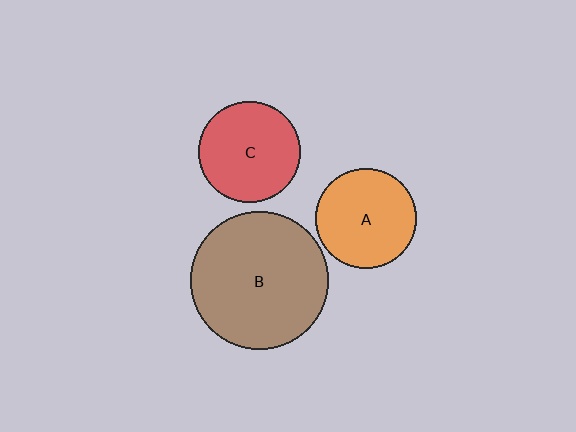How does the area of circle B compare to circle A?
Approximately 1.9 times.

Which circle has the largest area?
Circle B (brown).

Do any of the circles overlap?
No, none of the circles overlap.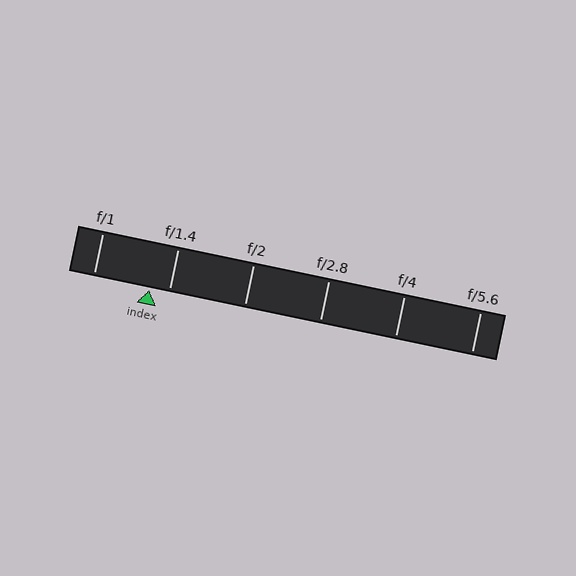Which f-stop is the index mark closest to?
The index mark is closest to f/1.4.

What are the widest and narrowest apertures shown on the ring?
The widest aperture shown is f/1 and the narrowest is f/5.6.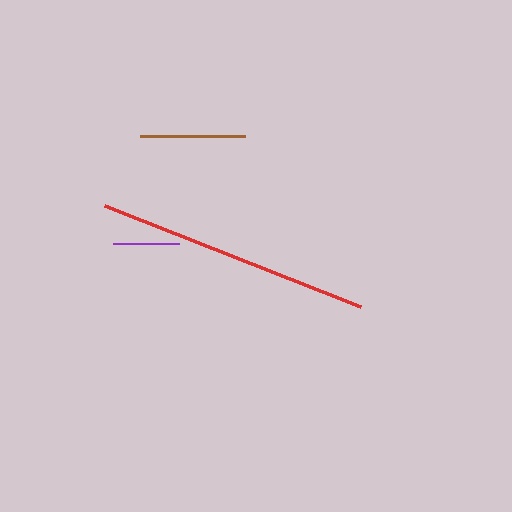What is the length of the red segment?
The red segment is approximately 276 pixels long.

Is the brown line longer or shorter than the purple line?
The brown line is longer than the purple line.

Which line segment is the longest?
The red line is the longest at approximately 276 pixels.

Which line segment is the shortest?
The purple line is the shortest at approximately 66 pixels.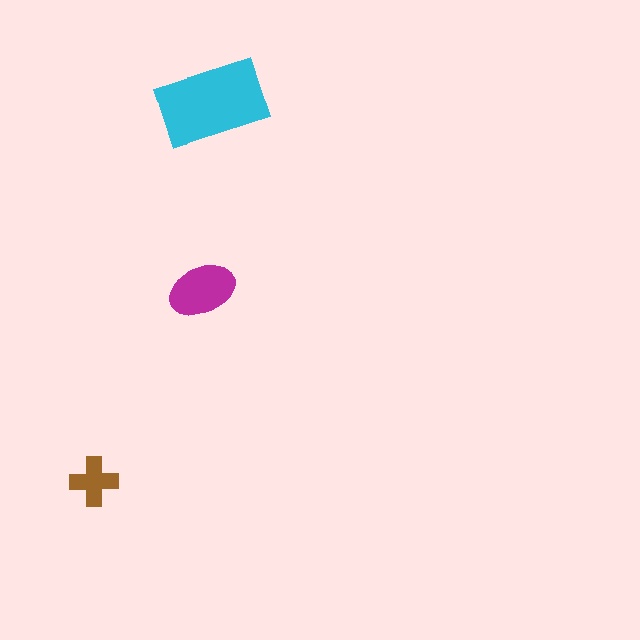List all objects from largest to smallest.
The cyan rectangle, the magenta ellipse, the brown cross.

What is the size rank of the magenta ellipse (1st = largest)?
2nd.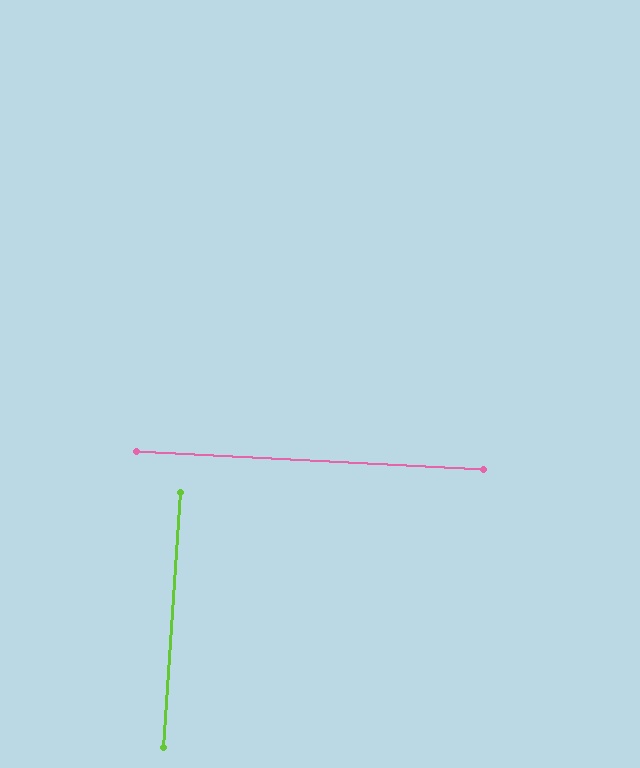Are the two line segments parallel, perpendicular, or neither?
Perpendicular — they meet at approximately 89°.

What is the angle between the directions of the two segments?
Approximately 89 degrees.